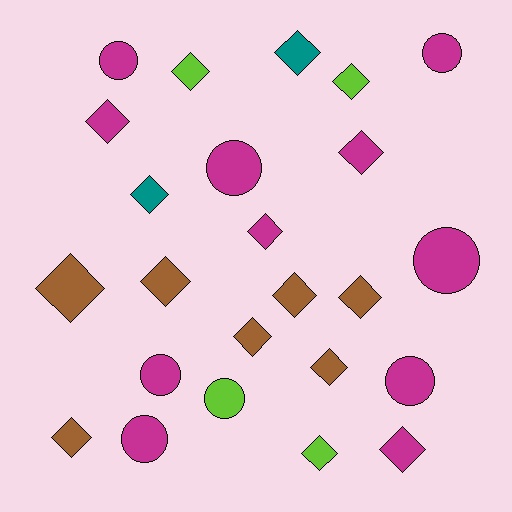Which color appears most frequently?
Magenta, with 11 objects.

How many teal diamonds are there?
There are 2 teal diamonds.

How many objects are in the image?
There are 24 objects.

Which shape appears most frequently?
Diamond, with 16 objects.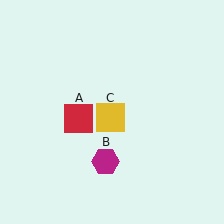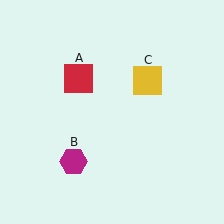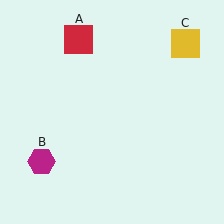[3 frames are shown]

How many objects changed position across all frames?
3 objects changed position: red square (object A), magenta hexagon (object B), yellow square (object C).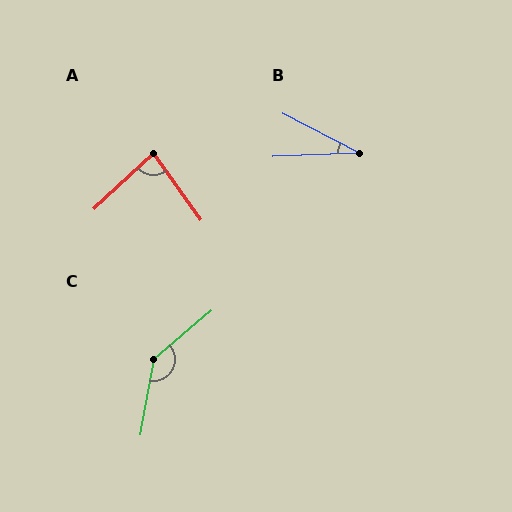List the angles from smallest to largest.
B (29°), A (83°), C (140°).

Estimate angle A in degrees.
Approximately 83 degrees.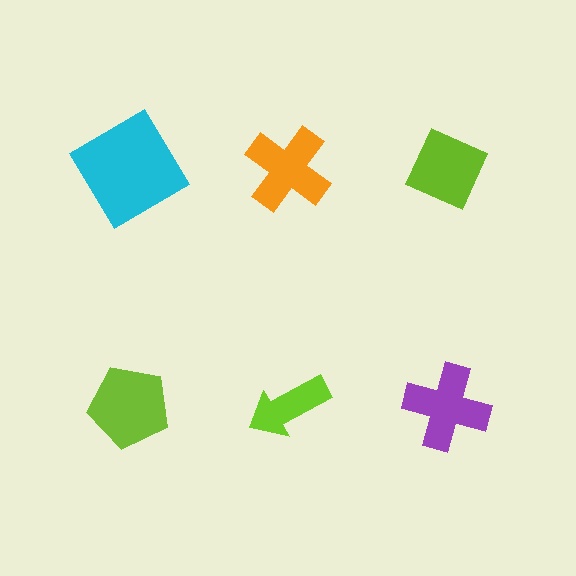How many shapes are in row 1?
3 shapes.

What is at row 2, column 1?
A lime pentagon.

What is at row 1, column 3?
A lime diamond.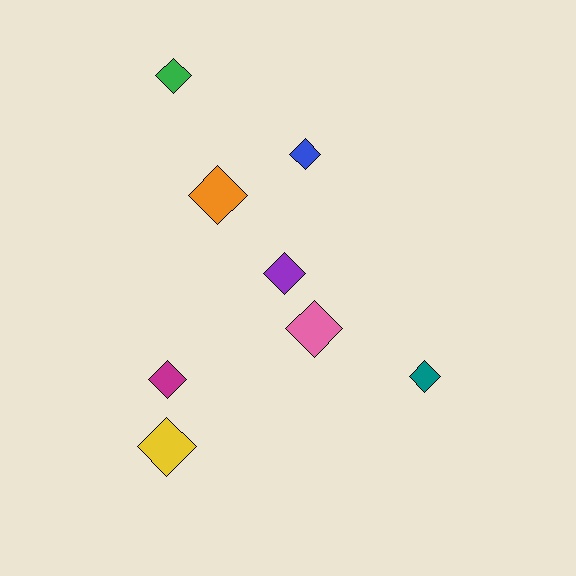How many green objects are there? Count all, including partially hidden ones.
There is 1 green object.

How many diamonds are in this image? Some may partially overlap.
There are 8 diamonds.